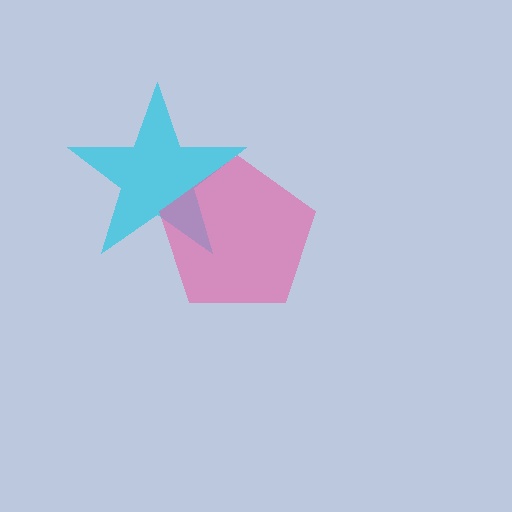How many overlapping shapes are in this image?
There are 2 overlapping shapes in the image.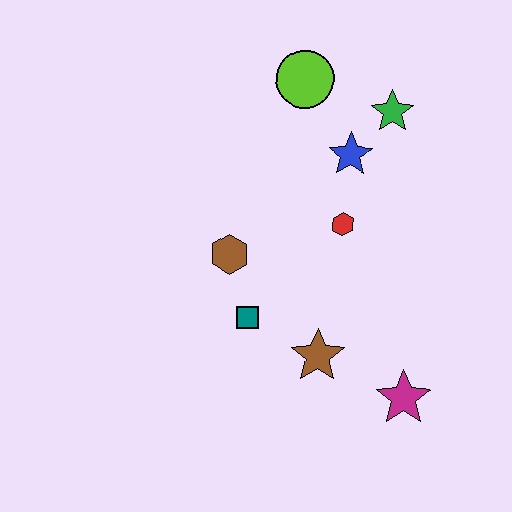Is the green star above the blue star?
Yes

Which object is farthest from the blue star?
The magenta star is farthest from the blue star.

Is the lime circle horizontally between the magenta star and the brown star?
No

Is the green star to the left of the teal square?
No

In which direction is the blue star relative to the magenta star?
The blue star is above the magenta star.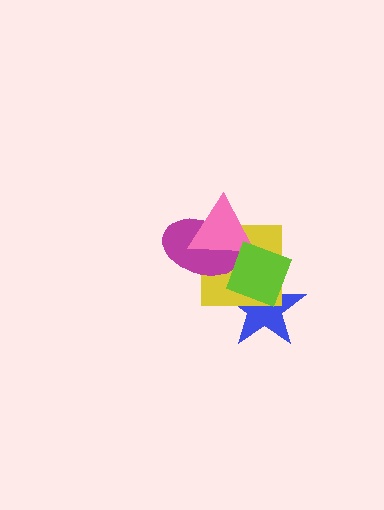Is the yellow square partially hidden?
Yes, it is partially covered by another shape.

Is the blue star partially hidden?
Yes, it is partially covered by another shape.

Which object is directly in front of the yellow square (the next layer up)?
The magenta ellipse is directly in front of the yellow square.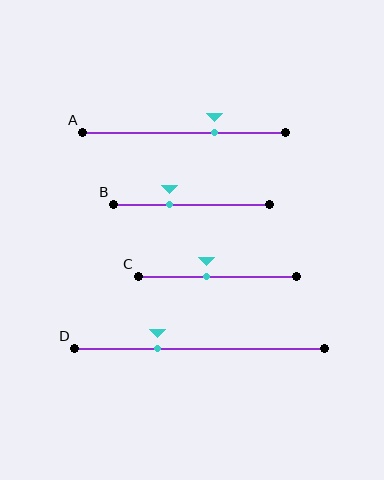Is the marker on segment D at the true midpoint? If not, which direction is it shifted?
No, the marker on segment D is shifted to the left by about 17% of the segment length.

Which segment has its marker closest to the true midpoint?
Segment C has its marker closest to the true midpoint.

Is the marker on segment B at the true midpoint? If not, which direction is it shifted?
No, the marker on segment B is shifted to the left by about 14% of the segment length.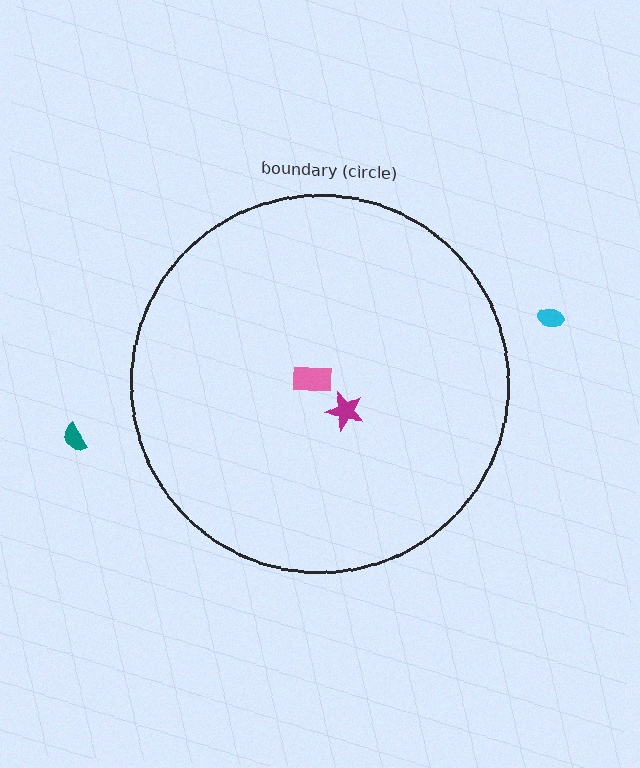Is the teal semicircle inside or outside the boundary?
Outside.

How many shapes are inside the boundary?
2 inside, 2 outside.